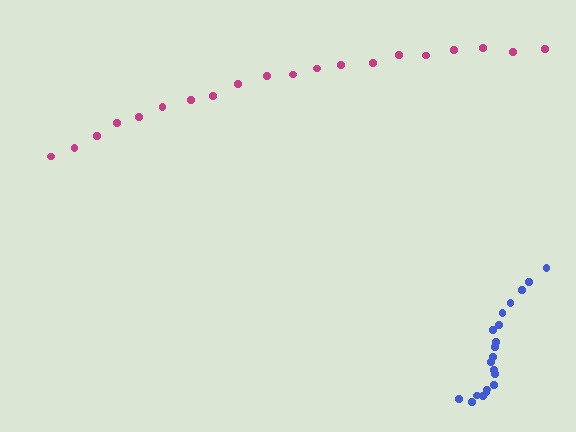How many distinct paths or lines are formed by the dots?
There are 2 distinct paths.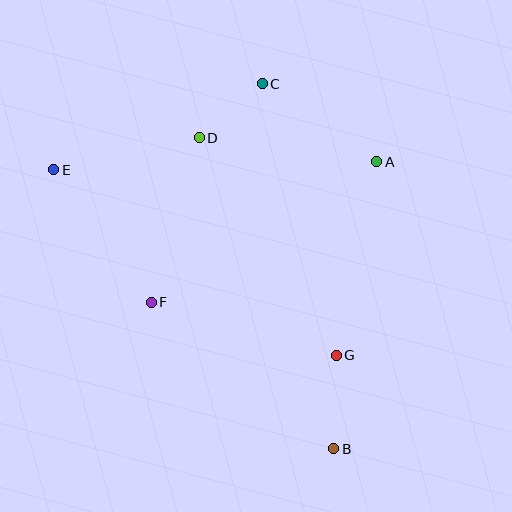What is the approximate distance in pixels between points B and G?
The distance between B and G is approximately 94 pixels.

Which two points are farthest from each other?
Points B and E are farthest from each other.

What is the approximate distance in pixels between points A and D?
The distance between A and D is approximately 179 pixels.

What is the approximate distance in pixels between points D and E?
The distance between D and E is approximately 149 pixels.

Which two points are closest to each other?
Points C and D are closest to each other.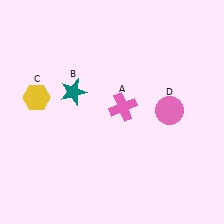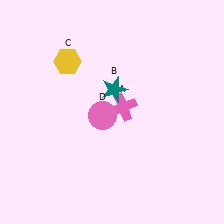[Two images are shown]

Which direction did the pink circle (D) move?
The pink circle (D) moved left.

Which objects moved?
The objects that moved are: the teal star (B), the yellow hexagon (C), the pink circle (D).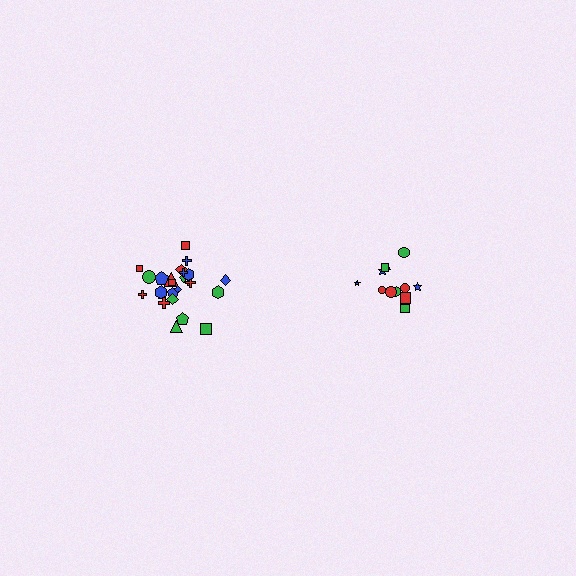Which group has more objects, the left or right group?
The left group.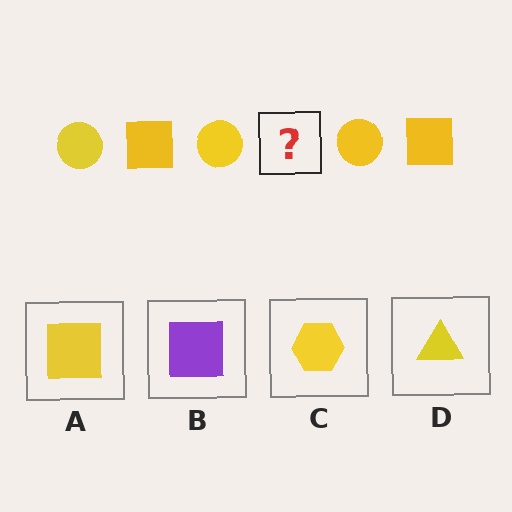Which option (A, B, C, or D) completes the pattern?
A.